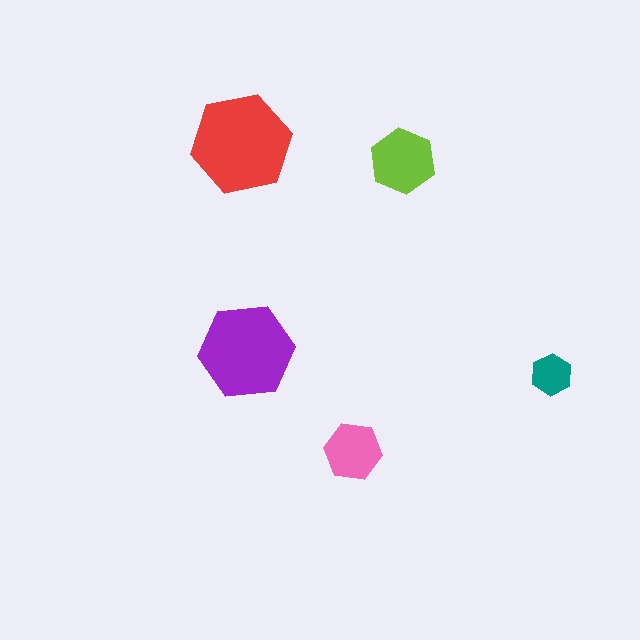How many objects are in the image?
There are 5 objects in the image.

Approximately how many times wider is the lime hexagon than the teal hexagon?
About 1.5 times wider.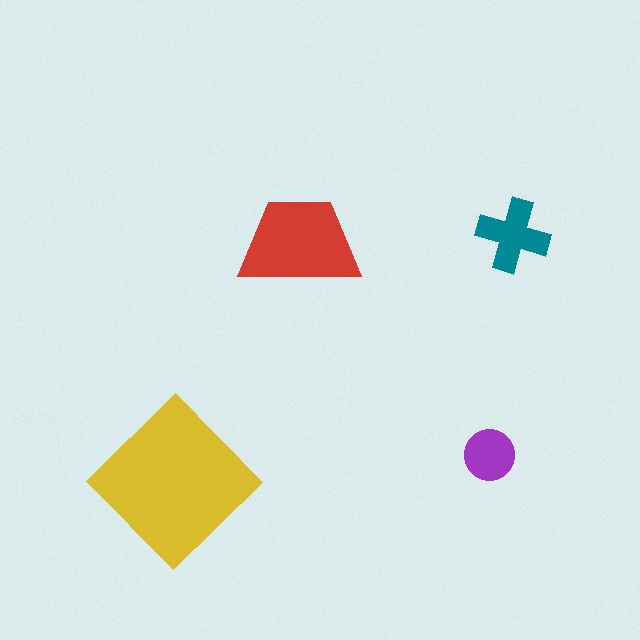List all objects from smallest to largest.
The purple circle, the teal cross, the red trapezoid, the yellow diamond.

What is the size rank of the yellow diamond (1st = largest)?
1st.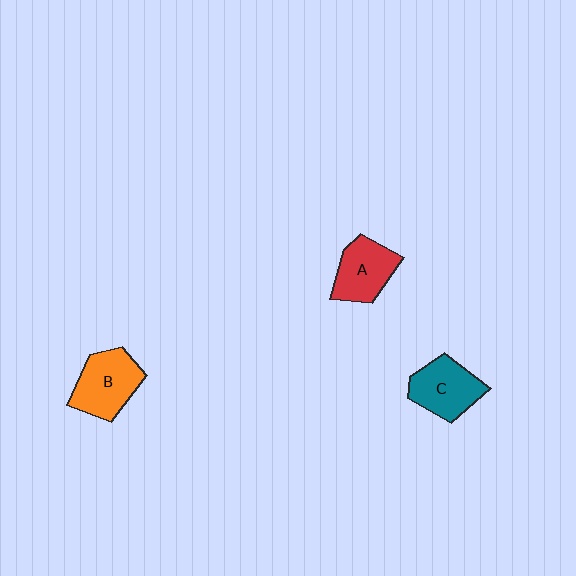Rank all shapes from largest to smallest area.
From largest to smallest: B (orange), C (teal), A (red).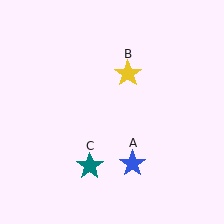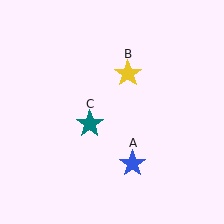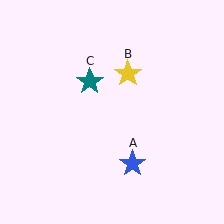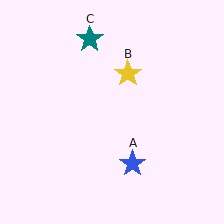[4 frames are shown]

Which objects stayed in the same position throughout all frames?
Blue star (object A) and yellow star (object B) remained stationary.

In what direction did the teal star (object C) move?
The teal star (object C) moved up.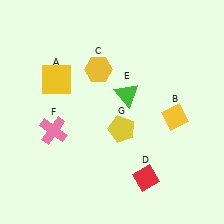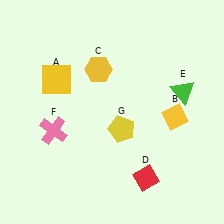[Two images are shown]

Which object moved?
The green triangle (E) moved right.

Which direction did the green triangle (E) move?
The green triangle (E) moved right.